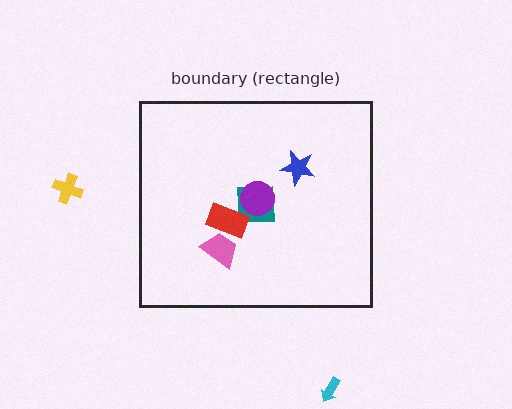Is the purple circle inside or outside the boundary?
Inside.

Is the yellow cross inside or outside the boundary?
Outside.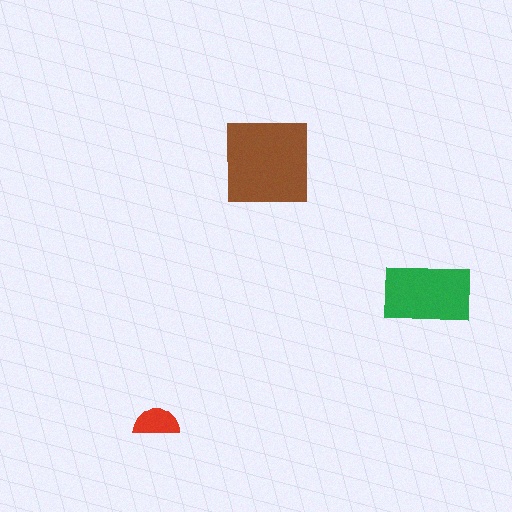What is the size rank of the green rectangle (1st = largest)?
2nd.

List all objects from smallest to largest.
The red semicircle, the green rectangle, the brown square.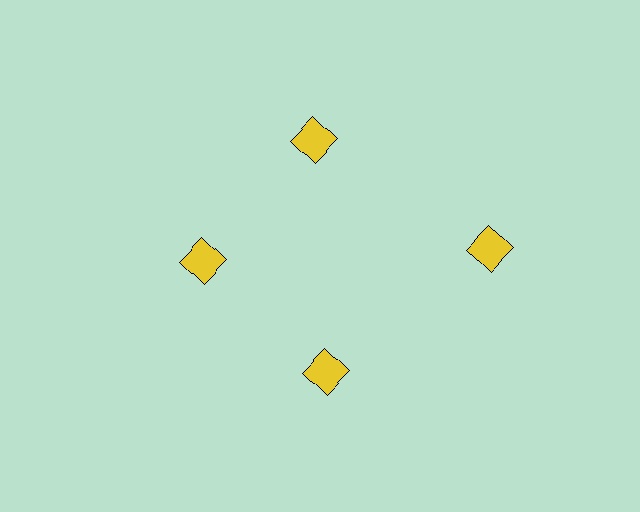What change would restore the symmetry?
The symmetry would be restored by moving it inward, back onto the ring so that all 4 diamonds sit at equal angles and equal distance from the center.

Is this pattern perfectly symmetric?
No. The 4 yellow diamonds are arranged in a ring, but one element near the 3 o'clock position is pushed outward from the center, breaking the 4-fold rotational symmetry.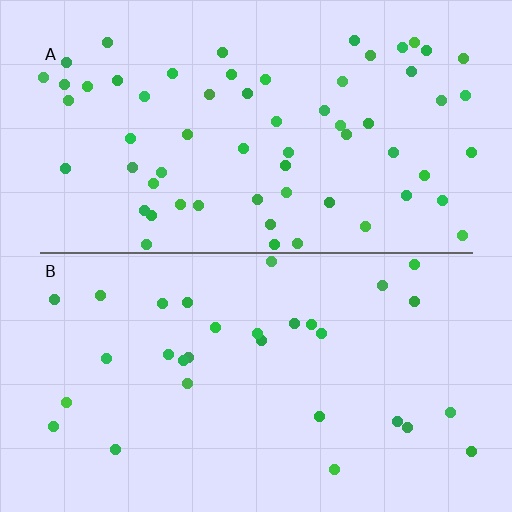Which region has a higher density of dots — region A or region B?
A (the top).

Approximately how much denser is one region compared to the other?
Approximately 2.1× — region A over region B.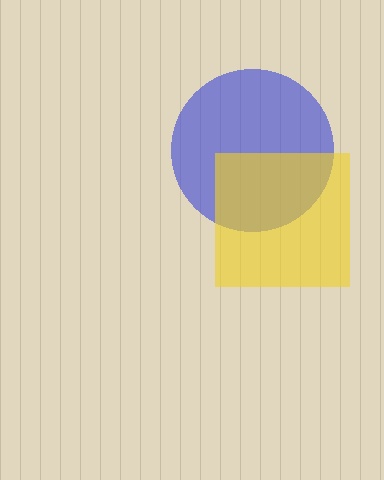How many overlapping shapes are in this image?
There are 2 overlapping shapes in the image.